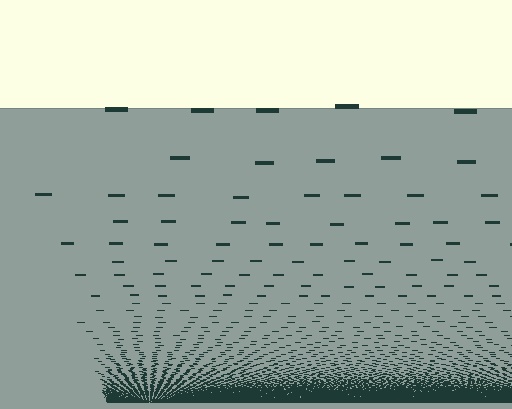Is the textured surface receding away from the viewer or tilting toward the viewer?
The surface appears to tilt toward the viewer. Texture elements get larger and sparser toward the top.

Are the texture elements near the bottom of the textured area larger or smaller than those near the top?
Smaller. The gradient is inverted — elements near the bottom are smaller and denser.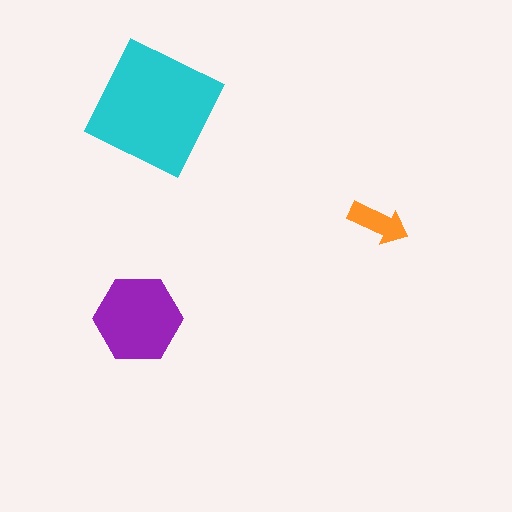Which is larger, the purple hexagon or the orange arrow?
The purple hexagon.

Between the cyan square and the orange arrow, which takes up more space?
The cyan square.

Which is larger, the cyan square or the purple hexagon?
The cyan square.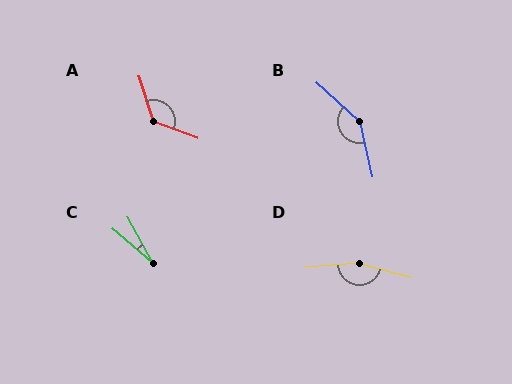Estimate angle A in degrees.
Approximately 128 degrees.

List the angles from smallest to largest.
C (21°), A (128°), B (146°), D (161°).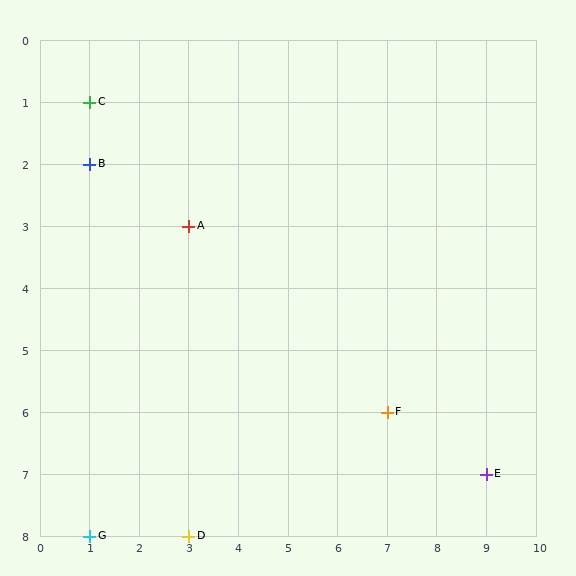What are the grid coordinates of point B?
Point B is at grid coordinates (1, 2).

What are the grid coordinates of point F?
Point F is at grid coordinates (7, 6).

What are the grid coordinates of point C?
Point C is at grid coordinates (1, 1).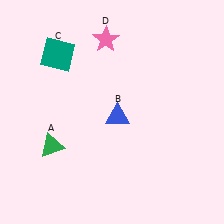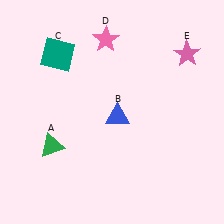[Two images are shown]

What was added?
A pink star (E) was added in Image 2.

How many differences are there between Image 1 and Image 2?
There is 1 difference between the two images.